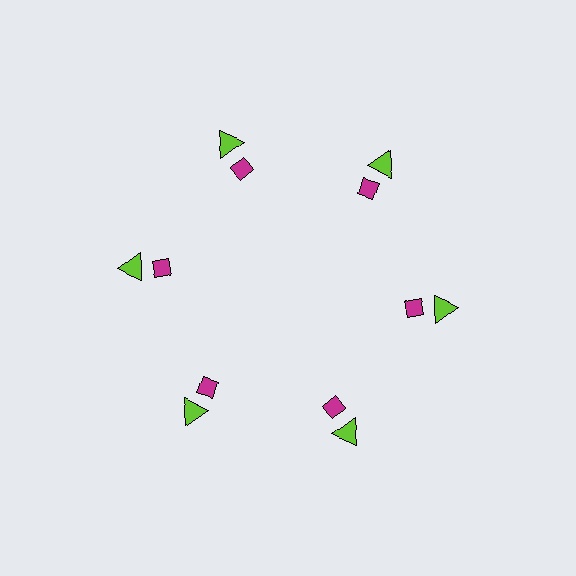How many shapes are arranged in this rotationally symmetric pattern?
There are 12 shapes, arranged in 6 groups of 2.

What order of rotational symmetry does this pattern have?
This pattern has 6-fold rotational symmetry.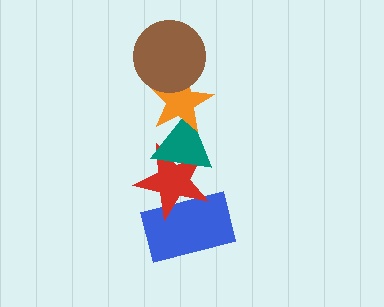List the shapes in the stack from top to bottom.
From top to bottom: the brown circle, the orange star, the teal triangle, the red star, the blue rectangle.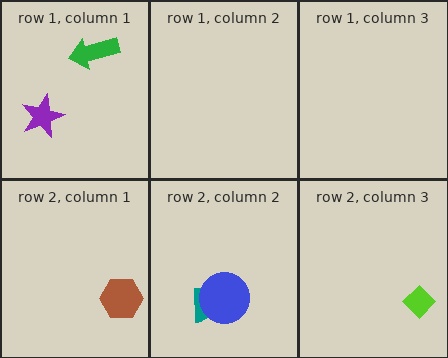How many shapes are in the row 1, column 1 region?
2.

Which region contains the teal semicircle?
The row 2, column 2 region.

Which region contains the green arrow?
The row 1, column 1 region.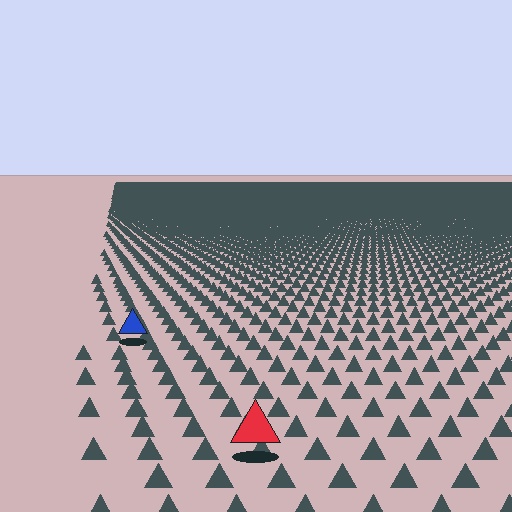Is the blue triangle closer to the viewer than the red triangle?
No. The red triangle is closer — you can tell from the texture gradient: the ground texture is coarser near it.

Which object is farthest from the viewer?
The blue triangle is farthest from the viewer. It appears smaller and the ground texture around it is denser.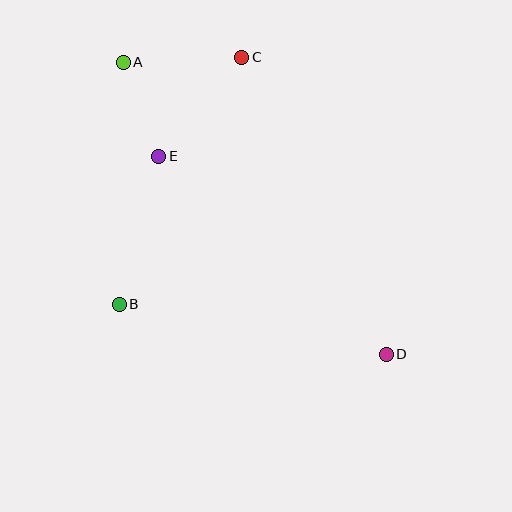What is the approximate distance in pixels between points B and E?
The distance between B and E is approximately 153 pixels.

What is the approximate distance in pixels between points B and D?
The distance between B and D is approximately 272 pixels.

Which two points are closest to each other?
Points A and E are closest to each other.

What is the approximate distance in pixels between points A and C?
The distance between A and C is approximately 119 pixels.